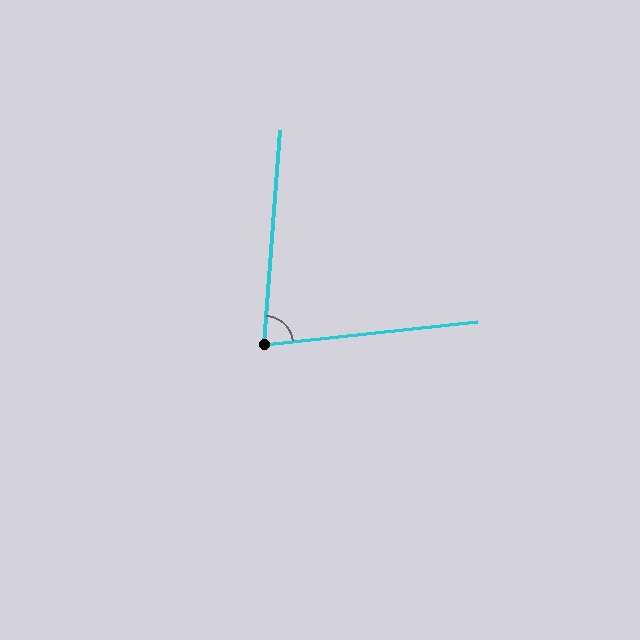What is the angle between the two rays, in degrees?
Approximately 80 degrees.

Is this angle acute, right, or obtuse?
It is acute.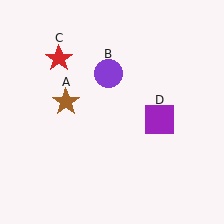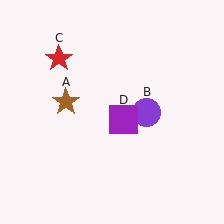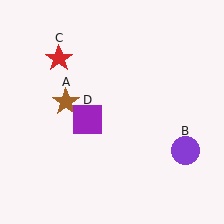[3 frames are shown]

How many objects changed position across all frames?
2 objects changed position: purple circle (object B), purple square (object D).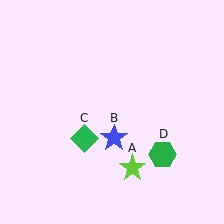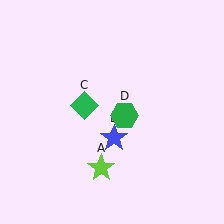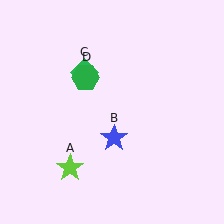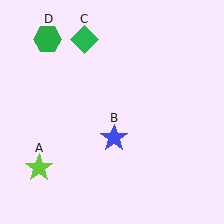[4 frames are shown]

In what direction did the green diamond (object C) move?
The green diamond (object C) moved up.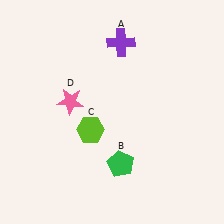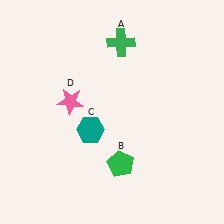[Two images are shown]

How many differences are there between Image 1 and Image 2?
There are 2 differences between the two images.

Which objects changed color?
A changed from purple to green. C changed from lime to teal.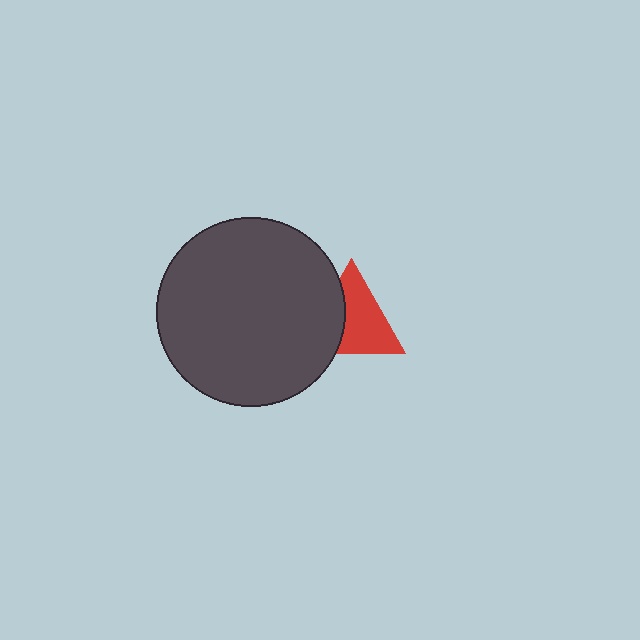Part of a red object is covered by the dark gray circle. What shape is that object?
It is a triangle.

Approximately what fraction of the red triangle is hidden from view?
Roughly 36% of the red triangle is hidden behind the dark gray circle.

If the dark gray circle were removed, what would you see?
You would see the complete red triangle.